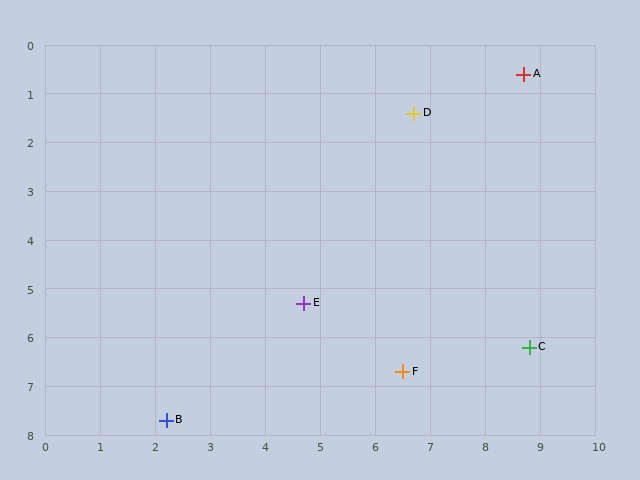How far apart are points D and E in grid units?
Points D and E are about 4.4 grid units apart.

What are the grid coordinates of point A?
Point A is at approximately (8.7, 0.6).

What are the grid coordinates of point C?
Point C is at approximately (8.8, 6.2).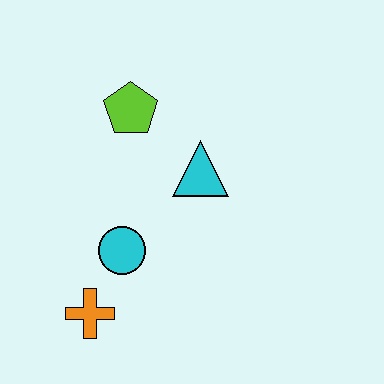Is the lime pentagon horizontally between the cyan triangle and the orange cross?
Yes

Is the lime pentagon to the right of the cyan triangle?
No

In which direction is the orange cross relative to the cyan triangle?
The orange cross is below the cyan triangle.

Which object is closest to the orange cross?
The cyan circle is closest to the orange cross.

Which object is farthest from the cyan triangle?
The orange cross is farthest from the cyan triangle.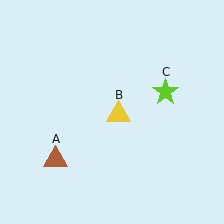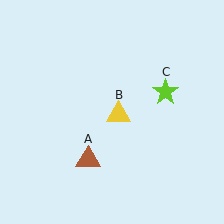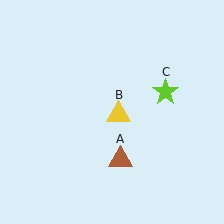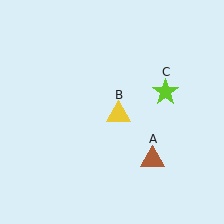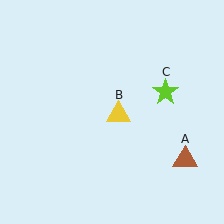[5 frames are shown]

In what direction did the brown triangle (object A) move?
The brown triangle (object A) moved right.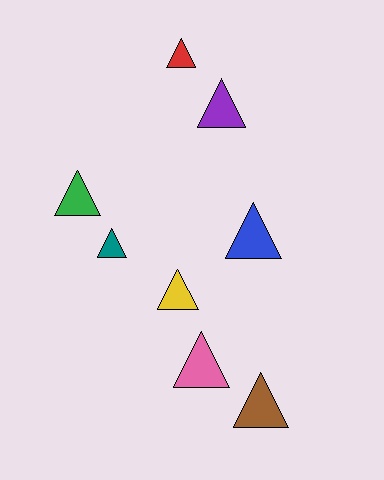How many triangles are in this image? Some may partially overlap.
There are 8 triangles.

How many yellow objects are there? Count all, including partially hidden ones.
There is 1 yellow object.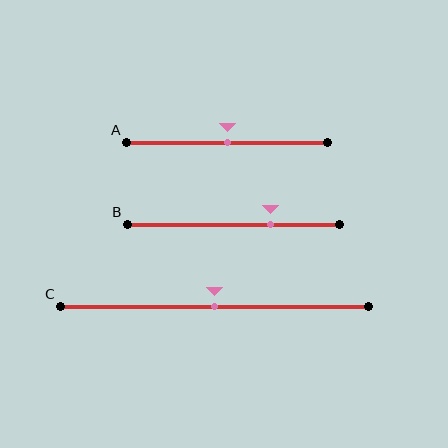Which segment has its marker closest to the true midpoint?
Segment A has its marker closest to the true midpoint.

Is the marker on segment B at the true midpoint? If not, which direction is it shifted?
No, the marker on segment B is shifted to the right by about 17% of the segment length.